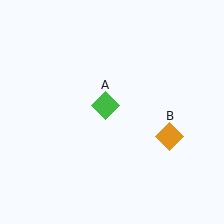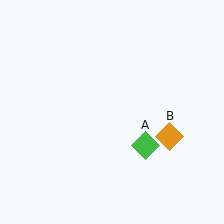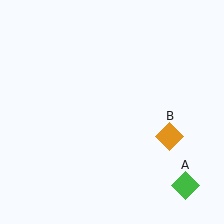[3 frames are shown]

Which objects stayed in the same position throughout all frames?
Orange diamond (object B) remained stationary.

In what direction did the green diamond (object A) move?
The green diamond (object A) moved down and to the right.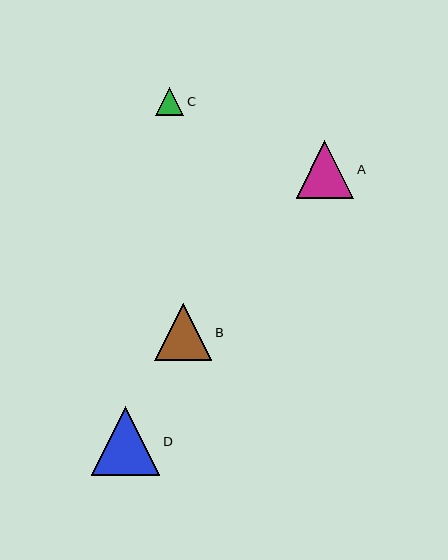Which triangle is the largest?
Triangle D is the largest with a size of approximately 69 pixels.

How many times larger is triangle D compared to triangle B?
Triangle D is approximately 1.2 times the size of triangle B.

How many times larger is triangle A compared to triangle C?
Triangle A is approximately 2.0 times the size of triangle C.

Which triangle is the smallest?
Triangle C is the smallest with a size of approximately 28 pixels.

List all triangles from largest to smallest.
From largest to smallest: D, A, B, C.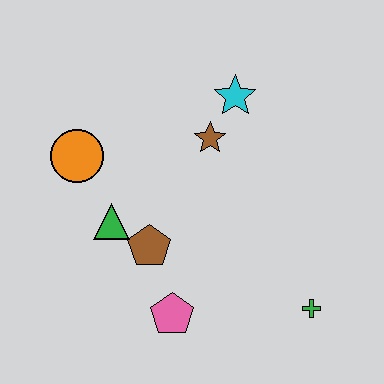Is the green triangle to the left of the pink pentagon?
Yes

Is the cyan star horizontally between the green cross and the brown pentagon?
Yes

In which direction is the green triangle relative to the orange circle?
The green triangle is below the orange circle.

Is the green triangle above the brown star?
No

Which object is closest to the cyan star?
The brown star is closest to the cyan star.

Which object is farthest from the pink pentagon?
The cyan star is farthest from the pink pentagon.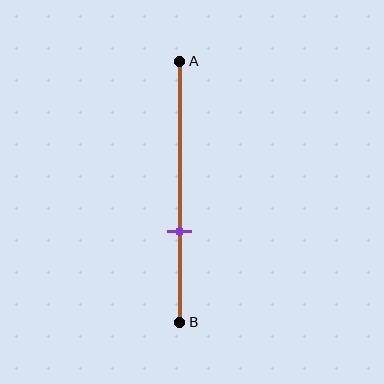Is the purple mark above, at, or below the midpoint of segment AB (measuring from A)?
The purple mark is below the midpoint of segment AB.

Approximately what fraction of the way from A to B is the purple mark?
The purple mark is approximately 65% of the way from A to B.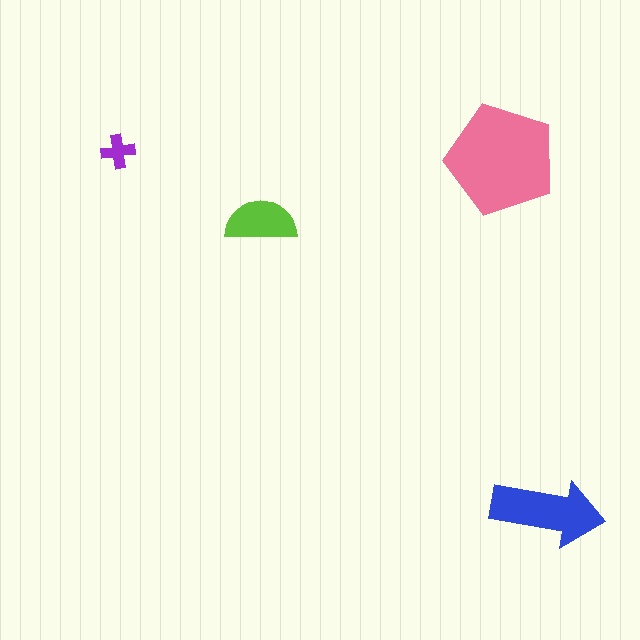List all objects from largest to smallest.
The pink pentagon, the blue arrow, the lime semicircle, the purple cross.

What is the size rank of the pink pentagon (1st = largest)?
1st.